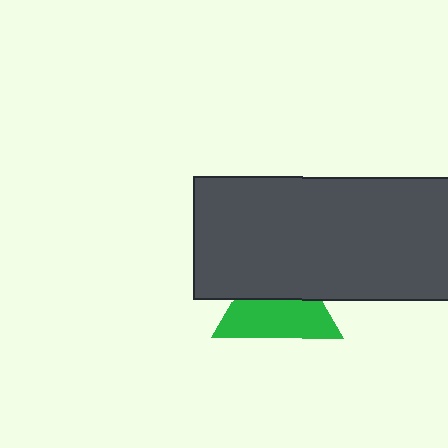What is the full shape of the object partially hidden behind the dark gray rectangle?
The partially hidden object is a green triangle.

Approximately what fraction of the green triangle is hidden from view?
Roughly 44% of the green triangle is hidden behind the dark gray rectangle.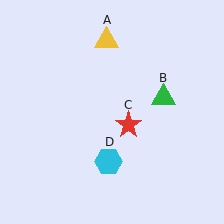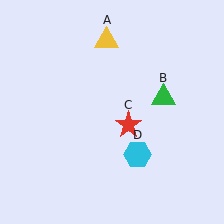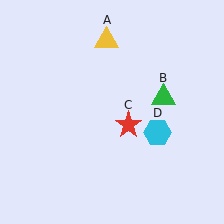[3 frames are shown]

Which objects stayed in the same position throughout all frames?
Yellow triangle (object A) and green triangle (object B) and red star (object C) remained stationary.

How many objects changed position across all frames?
1 object changed position: cyan hexagon (object D).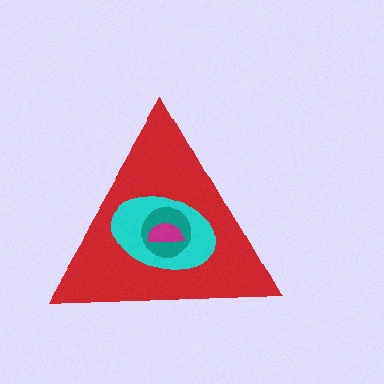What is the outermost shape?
The red triangle.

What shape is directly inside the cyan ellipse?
The teal circle.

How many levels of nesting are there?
4.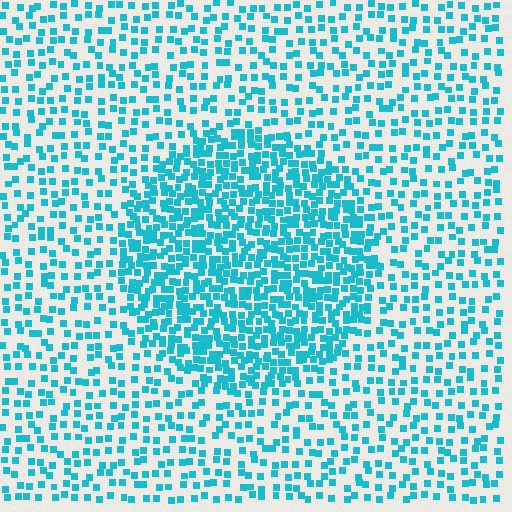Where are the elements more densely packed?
The elements are more densely packed inside the circle boundary.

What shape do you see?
I see a circle.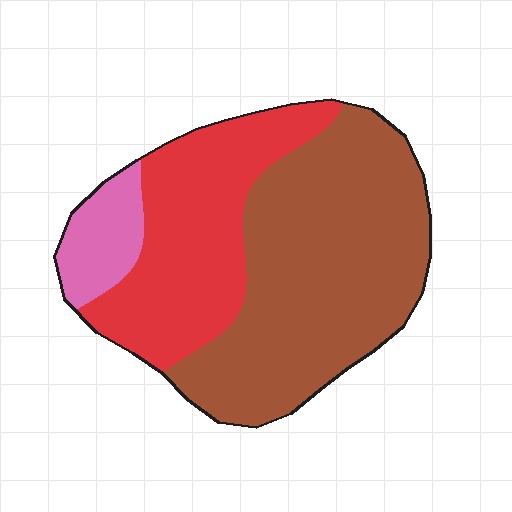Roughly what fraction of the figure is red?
Red covers roughly 35% of the figure.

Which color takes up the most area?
Brown, at roughly 55%.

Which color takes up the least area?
Pink, at roughly 10%.